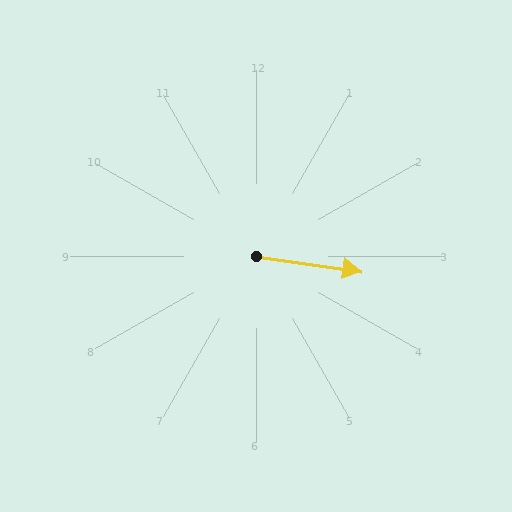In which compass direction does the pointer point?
East.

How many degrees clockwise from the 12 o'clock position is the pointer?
Approximately 98 degrees.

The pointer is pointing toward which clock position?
Roughly 3 o'clock.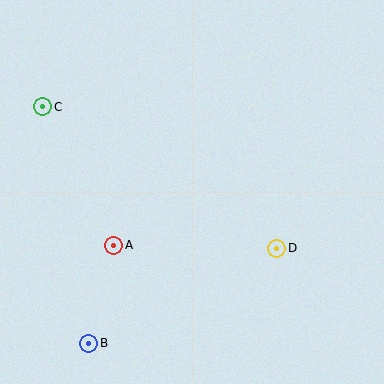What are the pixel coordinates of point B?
Point B is at (88, 343).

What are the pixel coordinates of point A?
Point A is at (114, 245).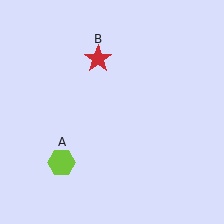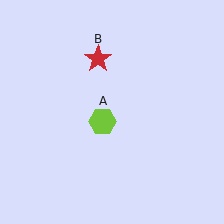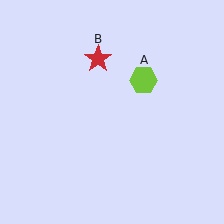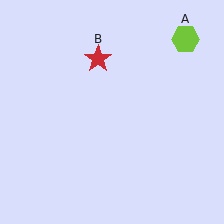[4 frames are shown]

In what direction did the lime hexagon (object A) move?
The lime hexagon (object A) moved up and to the right.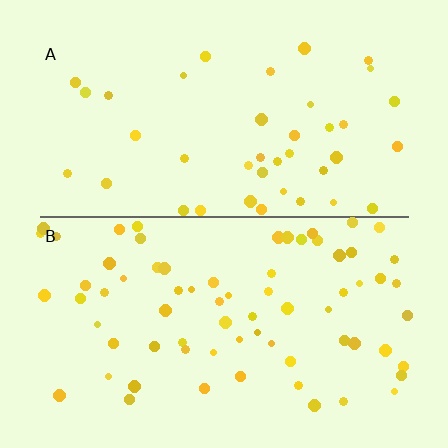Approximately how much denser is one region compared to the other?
Approximately 1.7× — region B over region A.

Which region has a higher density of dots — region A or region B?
B (the bottom).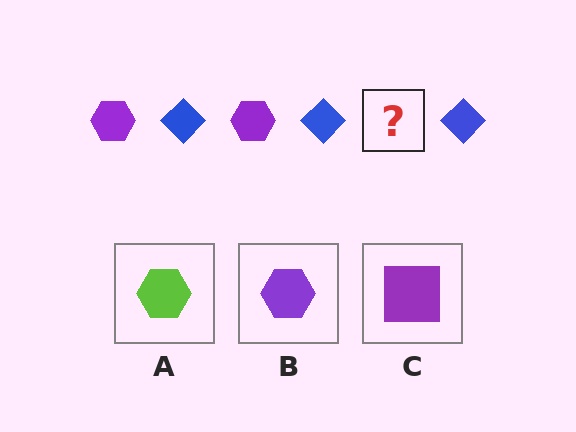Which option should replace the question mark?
Option B.